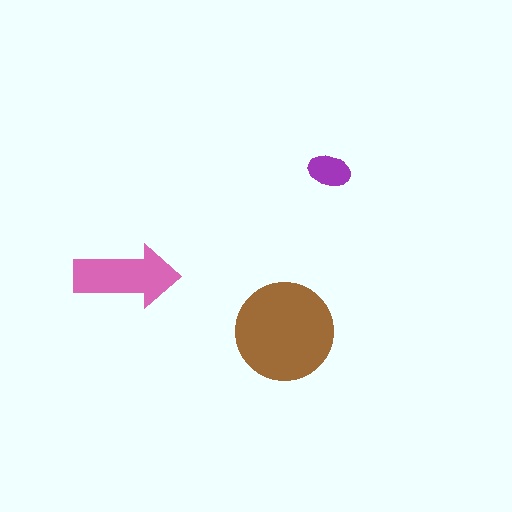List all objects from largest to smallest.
The brown circle, the pink arrow, the purple ellipse.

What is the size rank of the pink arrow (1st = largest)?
2nd.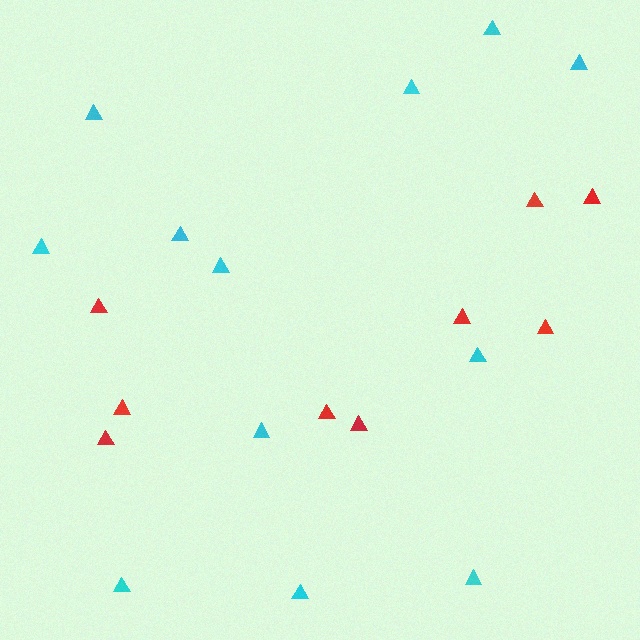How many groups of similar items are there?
There are 2 groups: one group of red triangles (9) and one group of cyan triangles (12).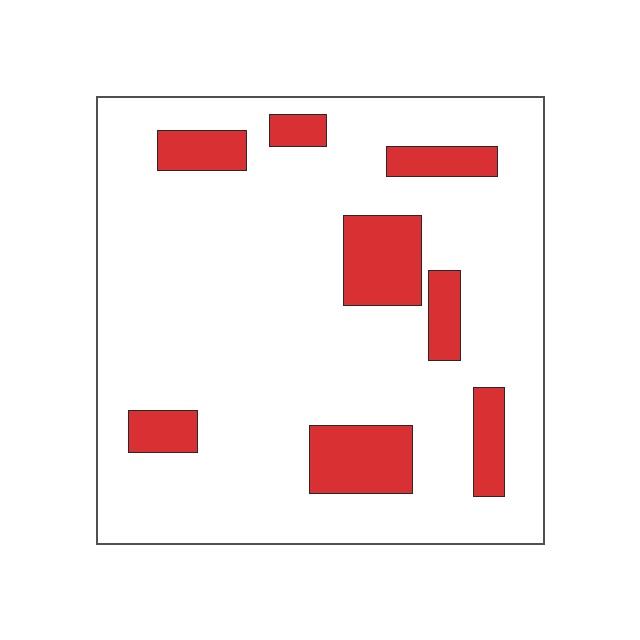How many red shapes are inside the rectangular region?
8.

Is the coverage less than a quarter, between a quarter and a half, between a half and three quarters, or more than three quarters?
Less than a quarter.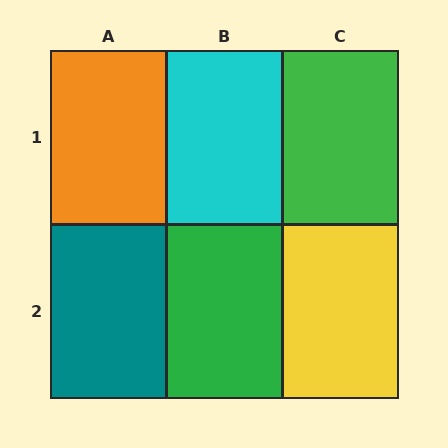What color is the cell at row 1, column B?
Cyan.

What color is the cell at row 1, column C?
Green.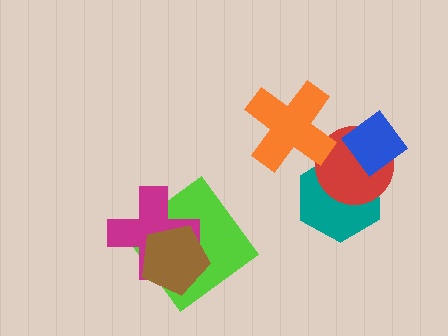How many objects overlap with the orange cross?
1 object overlaps with the orange cross.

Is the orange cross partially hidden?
No, no other shape covers it.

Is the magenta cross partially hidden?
Yes, it is partially covered by another shape.